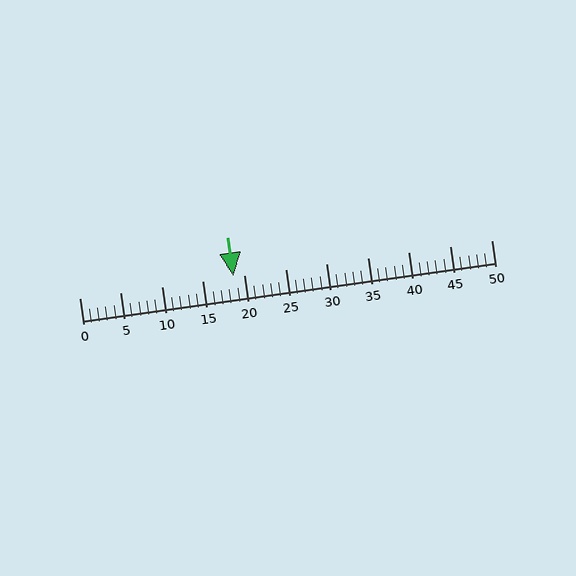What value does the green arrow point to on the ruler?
The green arrow points to approximately 19.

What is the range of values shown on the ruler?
The ruler shows values from 0 to 50.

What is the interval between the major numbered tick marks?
The major tick marks are spaced 5 units apart.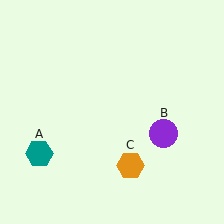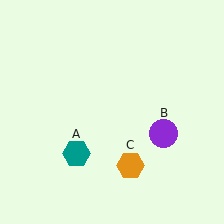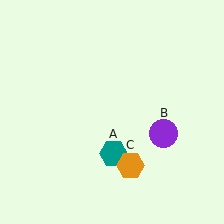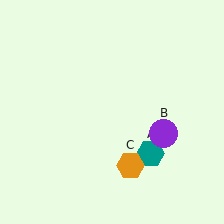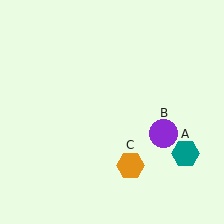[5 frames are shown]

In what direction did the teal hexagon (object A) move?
The teal hexagon (object A) moved right.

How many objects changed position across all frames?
1 object changed position: teal hexagon (object A).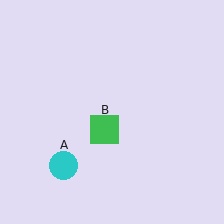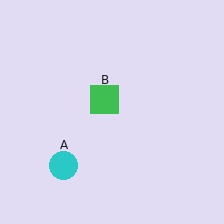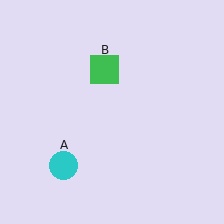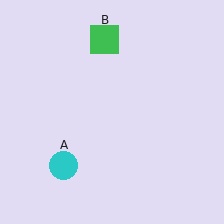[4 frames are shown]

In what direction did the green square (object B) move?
The green square (object B) moved up.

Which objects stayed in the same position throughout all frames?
Cyan circle (object A) remained stationary.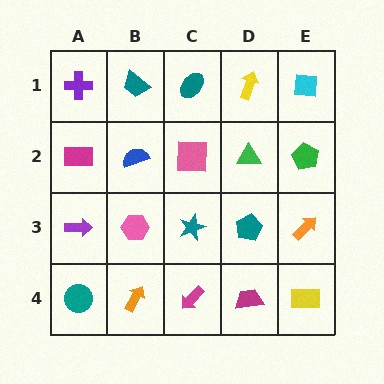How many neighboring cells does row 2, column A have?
3.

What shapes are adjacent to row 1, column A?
A magenta rectangle (row 2, column A), a teal trapezoid (row 1, column B).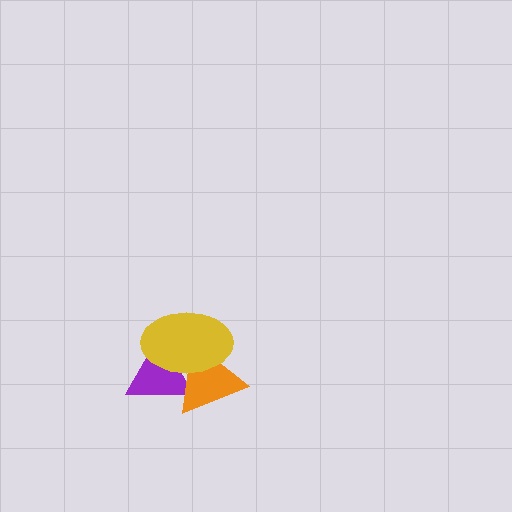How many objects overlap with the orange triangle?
2 objects overlap with the orange triangle.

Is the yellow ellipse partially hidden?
No, no other shape covers it.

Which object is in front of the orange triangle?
The yellow ellipse is in front of the orange triangle.